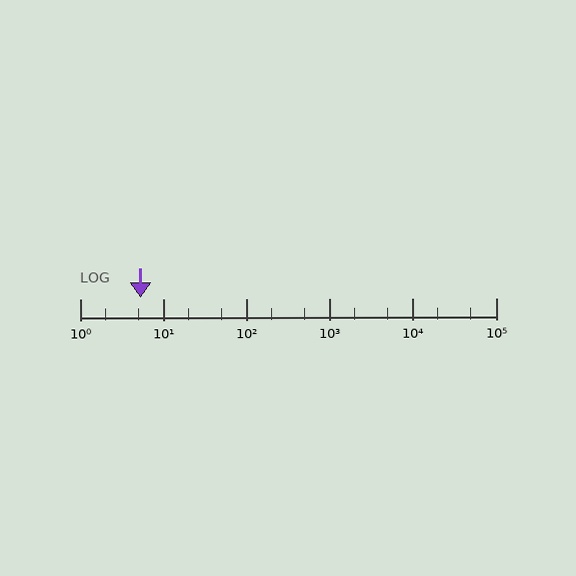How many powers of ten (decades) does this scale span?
The scale spans 5 decades, from 1 to 100000.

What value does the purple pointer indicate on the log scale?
The pointer indicates approximately 5.3.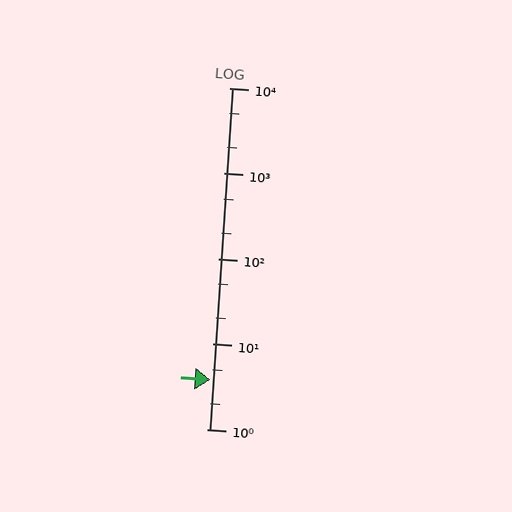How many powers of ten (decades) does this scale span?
The scale spans 4 decades, from 1 to 10000.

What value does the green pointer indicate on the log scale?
The pointer indicates approximately 3.8.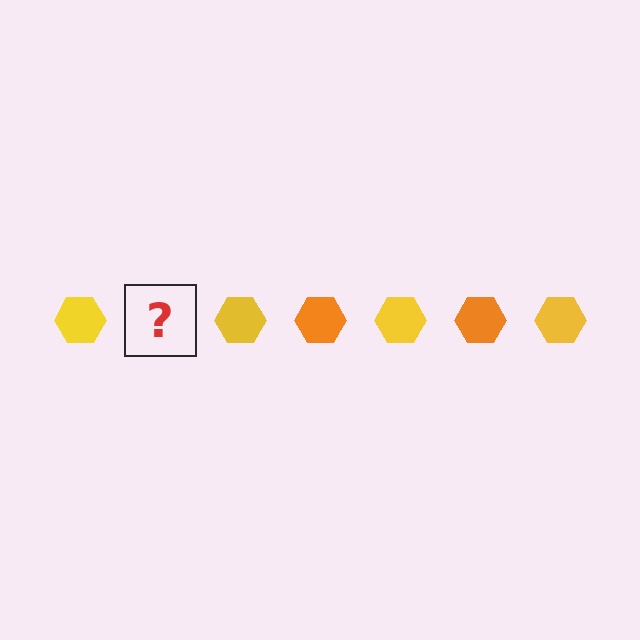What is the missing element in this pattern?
The missing element is an orange hexagon.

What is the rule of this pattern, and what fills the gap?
The rule is that the pattern cycles through yellow, orange hexagons. The gap should be filled with an orange hexagon.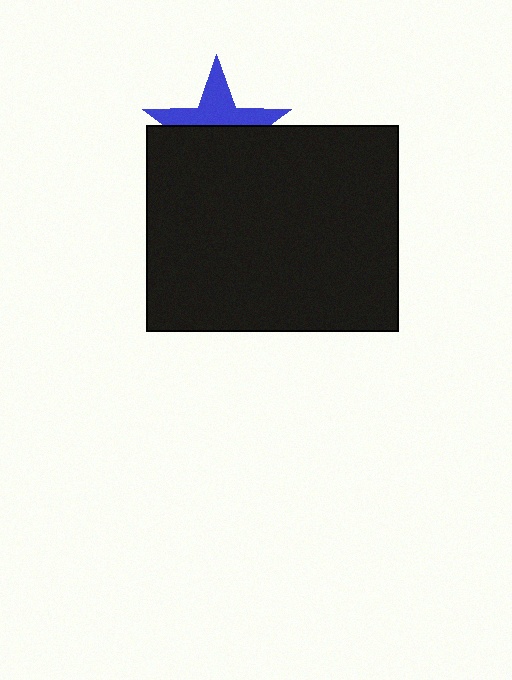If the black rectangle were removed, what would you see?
You would see the complete blue star.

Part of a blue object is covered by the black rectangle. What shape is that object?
It is a star.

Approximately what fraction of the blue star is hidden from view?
Roughly 56% of the blue star is hidden behind the black rectangle.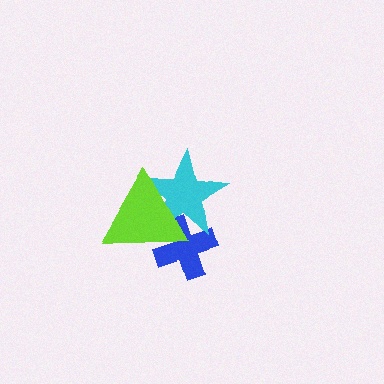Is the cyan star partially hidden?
Yes, it is partially covered by another shape.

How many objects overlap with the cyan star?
2 objects overlap with the cyan star.